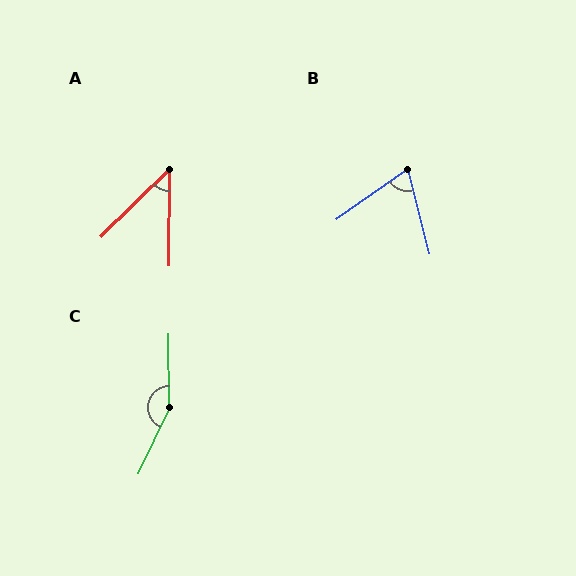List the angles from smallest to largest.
A (45°), B (69°), C (154°).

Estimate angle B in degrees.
Approximately 69 degrees.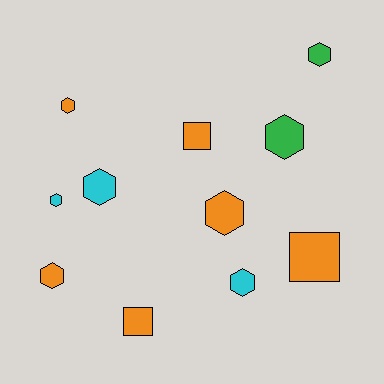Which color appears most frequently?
Orange, with 6 objects.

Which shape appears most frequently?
Hexagon, with 8 objects.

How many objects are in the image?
There are 11 objects.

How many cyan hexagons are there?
There are 3 cyan hexagons.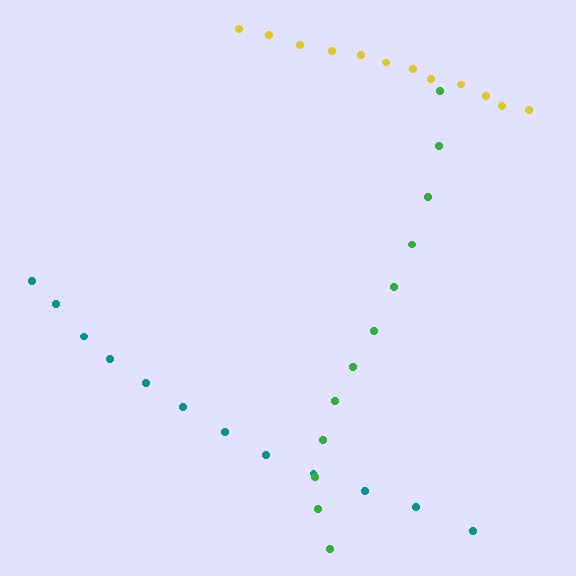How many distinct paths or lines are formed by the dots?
There are 3 distinct paths.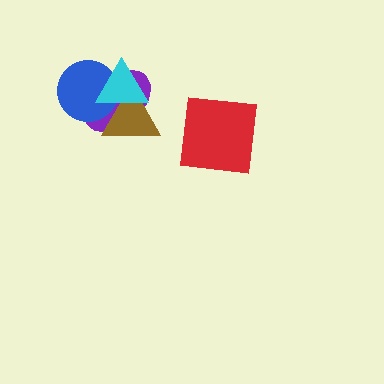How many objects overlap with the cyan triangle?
3 objects overlap with the cyan triangle.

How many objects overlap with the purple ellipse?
3 objects overlap with the purple ellipse.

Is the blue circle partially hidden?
Yes, it is partially covered by another shape.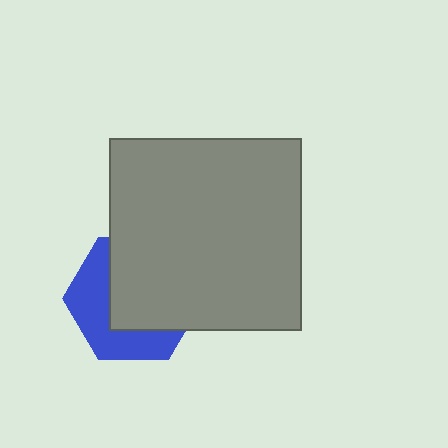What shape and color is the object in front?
The object in front is a gray square.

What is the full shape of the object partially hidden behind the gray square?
The partially hidden object is a blue hexagon.